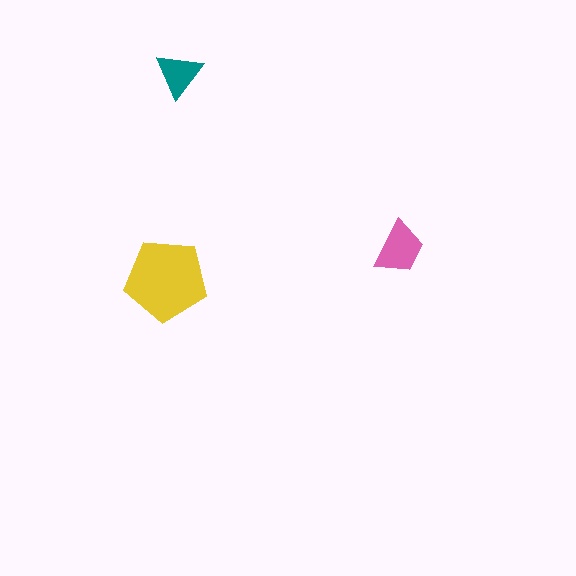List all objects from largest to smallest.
The yellow pentagon, the pink trapezoid, the teal triangle.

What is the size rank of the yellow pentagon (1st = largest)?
1st.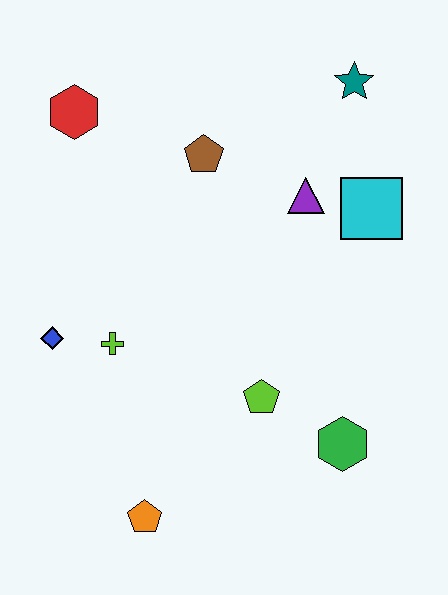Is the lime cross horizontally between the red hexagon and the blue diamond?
No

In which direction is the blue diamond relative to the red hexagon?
The blue diamond is below the red hexagon.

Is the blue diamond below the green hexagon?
No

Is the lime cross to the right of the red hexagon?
Yes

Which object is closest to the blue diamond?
The lime cross is closest to the blue diamond.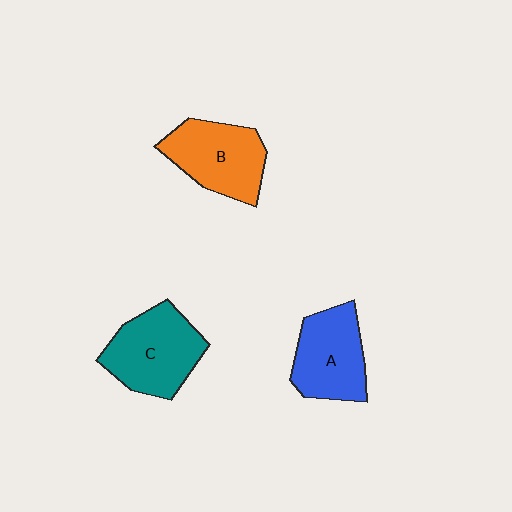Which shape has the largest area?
Shape C (teal).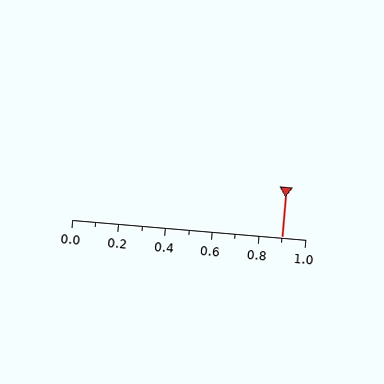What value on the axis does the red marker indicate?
The marker indicates approximately 0.9.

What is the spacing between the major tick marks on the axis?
The major ticks are spaced 0.2 apart.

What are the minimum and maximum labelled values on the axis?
The axis runs from 0.0 to 1.0.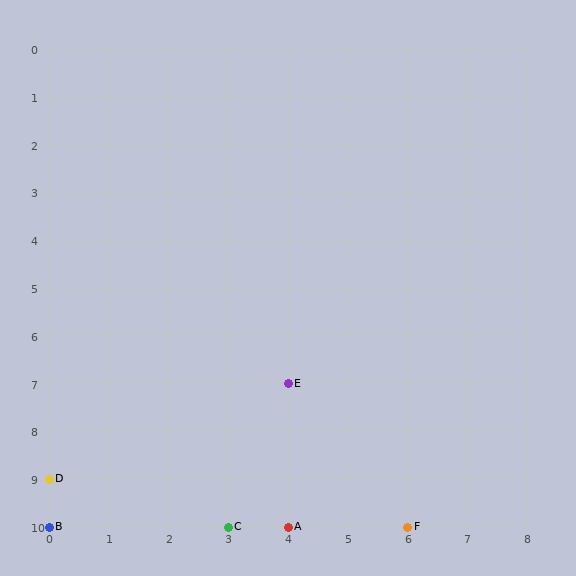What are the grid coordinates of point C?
Point C is at grid coordinates (3, 10).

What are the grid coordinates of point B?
Point B is at grid coordinates (0, 10).